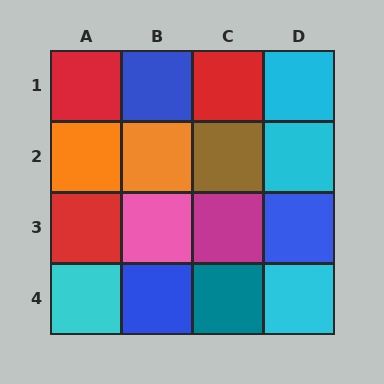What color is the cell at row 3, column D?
Blue.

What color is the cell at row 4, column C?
Teal.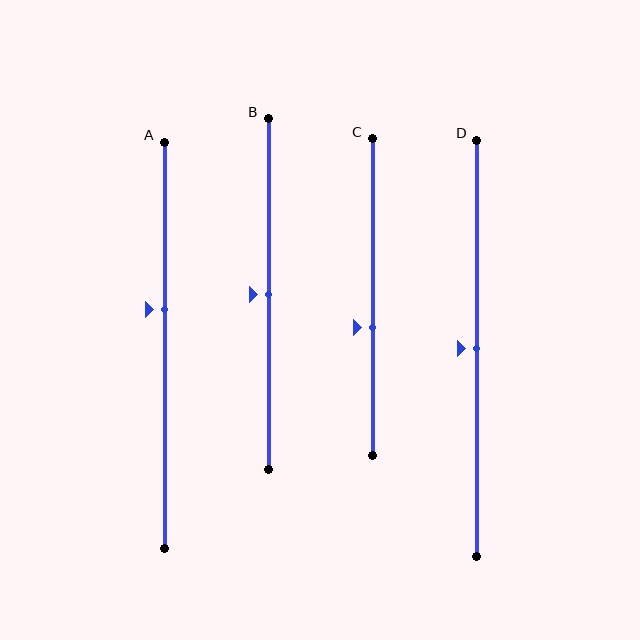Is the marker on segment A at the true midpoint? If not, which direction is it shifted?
No, the marker on segment A is shifted upward by about 9% of the segment length.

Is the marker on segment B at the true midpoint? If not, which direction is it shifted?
Yes, the marker on segment B is at the true midpoint.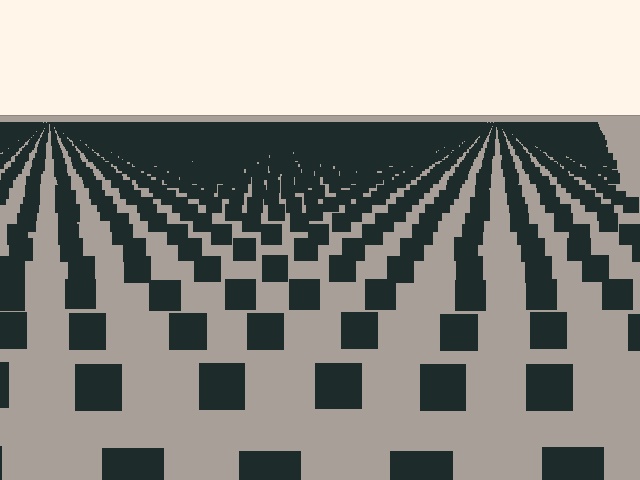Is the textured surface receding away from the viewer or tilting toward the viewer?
The surface is receding away from the viewer. Texture elements get smaller and denser toward the top.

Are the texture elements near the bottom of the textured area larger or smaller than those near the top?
Larger. Near the bottom, elements are closer to the viewer and appear at a bigger on-screen size.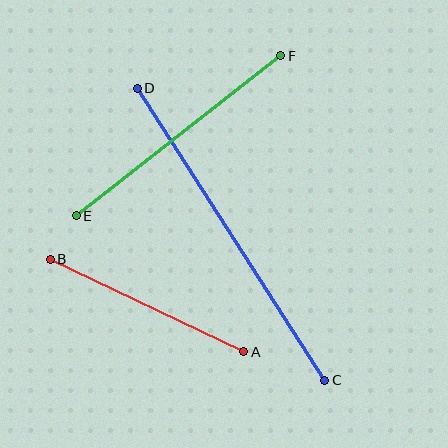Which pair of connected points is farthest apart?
Points C and D are farthest apart.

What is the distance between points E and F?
The distance is approximately 260 pixels.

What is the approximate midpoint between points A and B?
The midpoint is at approximately (147, 306) pixels.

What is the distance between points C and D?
The distance is approximately 347 pixels.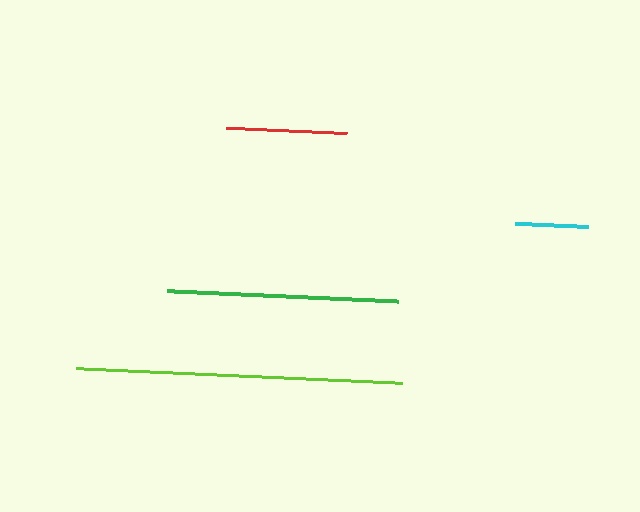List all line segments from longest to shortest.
From longest to shortest: lime, green, red, cyan.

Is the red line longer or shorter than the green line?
The green line is longer than the red line.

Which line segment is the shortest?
The cyan line is the shortest at approximately 73 pixels.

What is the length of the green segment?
The green segment is approximately 230 pixels long.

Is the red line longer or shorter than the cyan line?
The red line is longer than the cyan line.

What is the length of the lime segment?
The lime segment is approximately 326 pixels long.